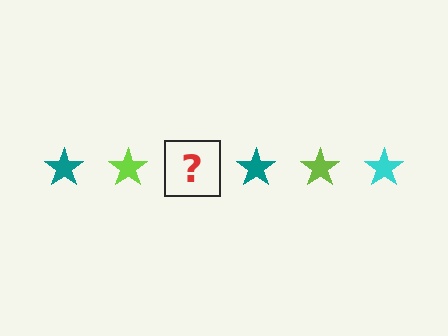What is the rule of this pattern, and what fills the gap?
The rule is that the pattern cycles through teal, lime, cyan stars. The gap should be filled with a cyan star.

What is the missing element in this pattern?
The missing element is a cyan star.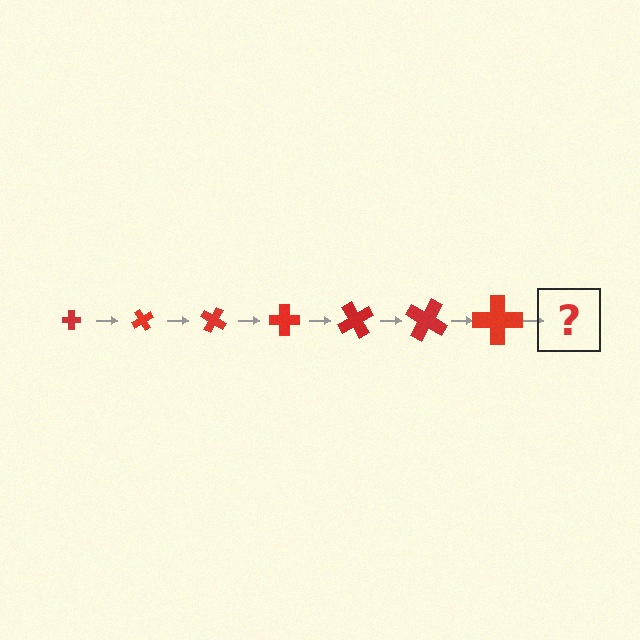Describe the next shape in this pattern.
It should be a cross, larger than the previous one and rotated 420 degrees from the start.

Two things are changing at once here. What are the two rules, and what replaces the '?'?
The two rules are that the cross grows larger each step and it rotates 60 degrees each step. The '?' should be a cross, larger than the previous one and rotated 420 degrees from the start.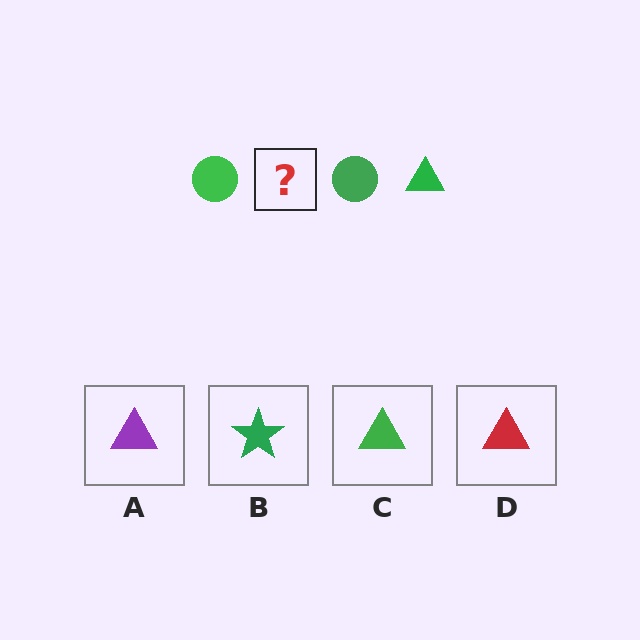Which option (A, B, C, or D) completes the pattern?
C.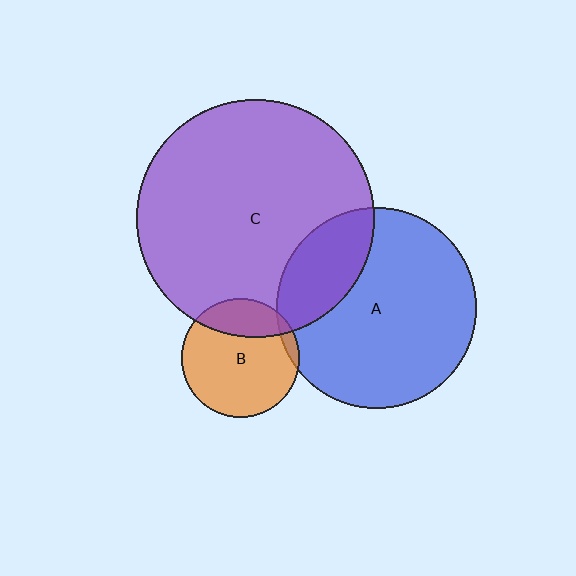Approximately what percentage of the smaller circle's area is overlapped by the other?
Approximately 25%.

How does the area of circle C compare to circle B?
Approximately 4.0 times.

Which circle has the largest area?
Circle C (purple).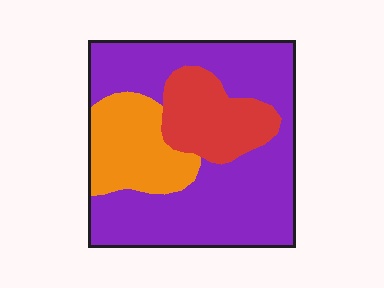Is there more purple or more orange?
Purple.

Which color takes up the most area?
Purple, at roughly 60%.